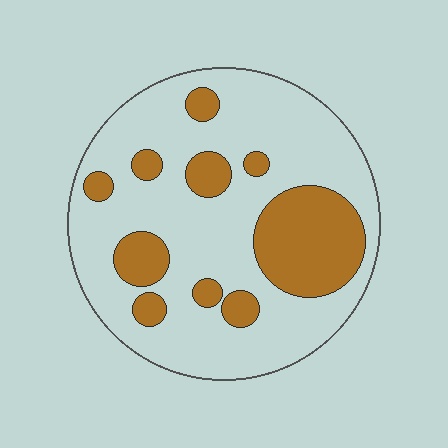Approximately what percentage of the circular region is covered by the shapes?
Approximately 25%.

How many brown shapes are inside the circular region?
10.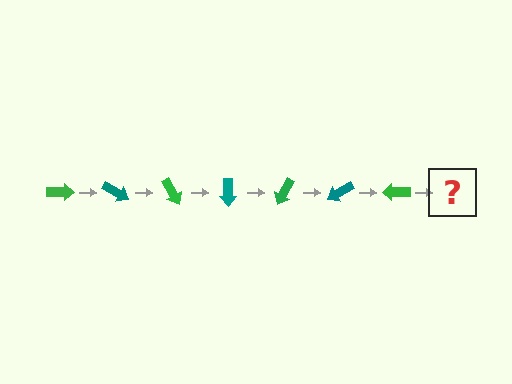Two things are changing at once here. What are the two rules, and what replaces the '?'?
The two rules are that it rotates 30 degrees each step and the color cycles through green and teal. The '?' should be a teal arrow, rotated 210 degrees from the start.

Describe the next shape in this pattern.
It should be a teal arrow, rotated 210 degrees from the start.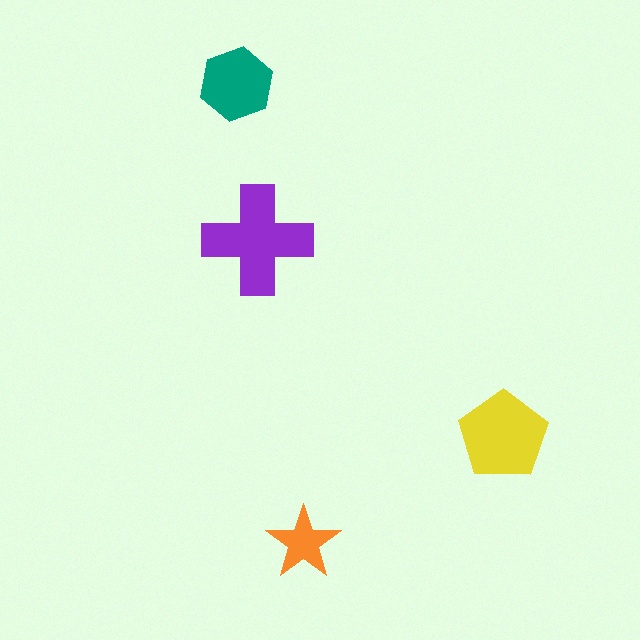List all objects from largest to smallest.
The purple cross, the yellow pentagon, the teal hexagon, the orange star.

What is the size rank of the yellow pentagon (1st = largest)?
2nd.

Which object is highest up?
The teal hexagon is topmost.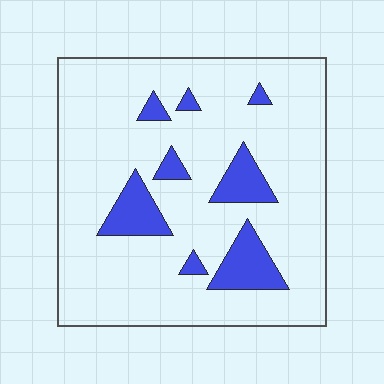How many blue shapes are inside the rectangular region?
8.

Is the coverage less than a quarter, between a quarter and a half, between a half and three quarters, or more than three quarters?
Less than a quarter.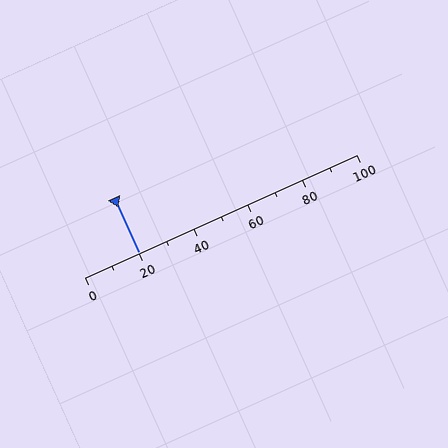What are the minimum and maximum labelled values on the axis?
The axis runs from 0 to 100.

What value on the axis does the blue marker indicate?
The marker indicates approximately 20.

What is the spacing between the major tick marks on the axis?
The major ticks are spaced 20 apart.